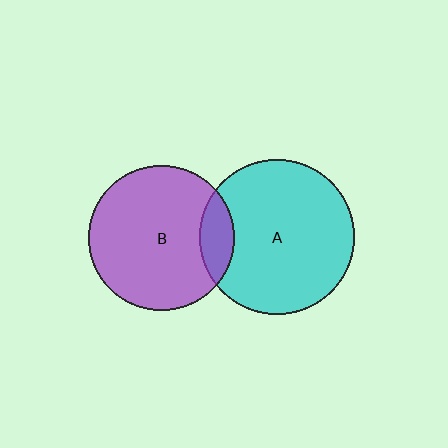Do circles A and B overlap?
Yes.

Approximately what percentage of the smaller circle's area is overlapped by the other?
Approximately 15%.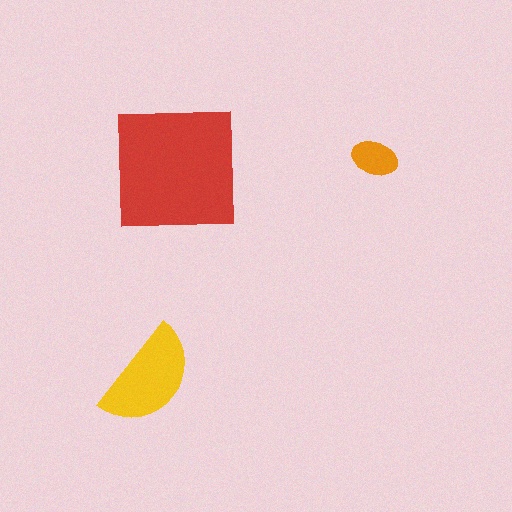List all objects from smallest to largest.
The orange ellipse, the yellow semicircle, the red square.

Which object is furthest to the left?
The yellow semicircle is leftmost.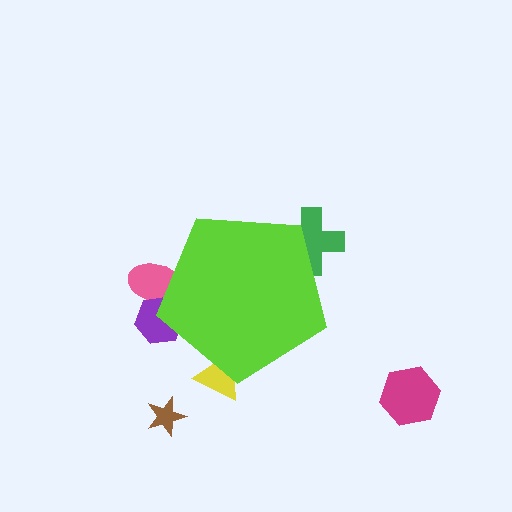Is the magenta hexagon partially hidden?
No, the magenta hexagon is fully visible.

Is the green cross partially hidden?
Yes, the green cross is partially hidden behind the lime pentagon.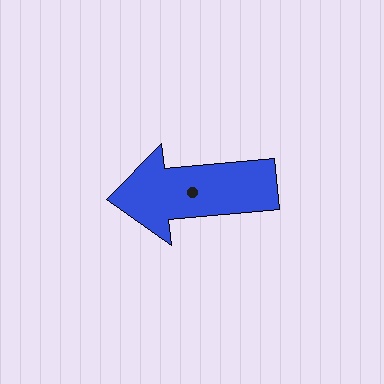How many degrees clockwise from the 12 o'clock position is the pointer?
Approximately 265 degrees.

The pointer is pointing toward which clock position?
Roughly 9 o'clock.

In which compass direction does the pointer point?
West.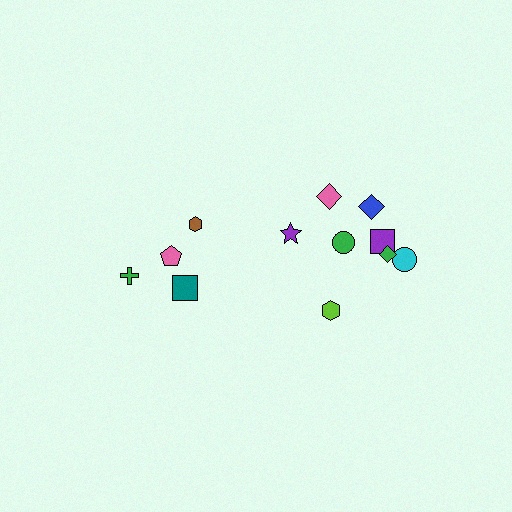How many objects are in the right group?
There are 8 objects.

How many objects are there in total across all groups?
There are 12 objects.